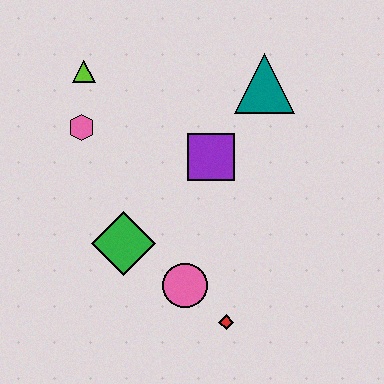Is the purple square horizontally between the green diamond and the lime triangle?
No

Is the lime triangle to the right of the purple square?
No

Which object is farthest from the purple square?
The red diamond is farthest from the purple square.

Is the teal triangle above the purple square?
Yes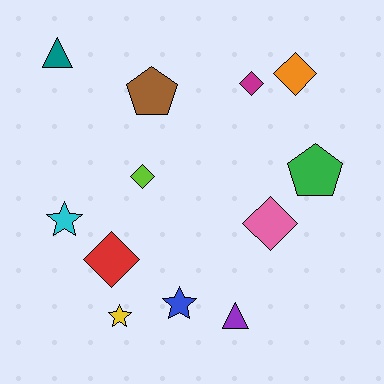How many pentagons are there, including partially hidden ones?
There are 2 pentagons.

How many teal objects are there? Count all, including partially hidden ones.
There is 1 teal object.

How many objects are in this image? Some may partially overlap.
There are 12 objects.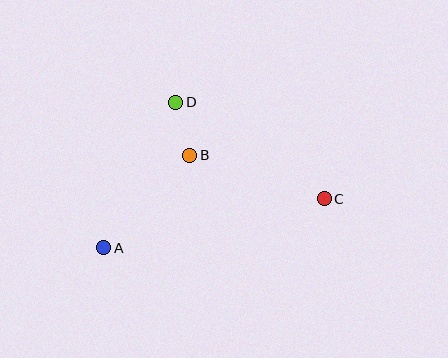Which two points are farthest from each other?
Points A and C are farthest from each other.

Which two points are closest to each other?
Points B and D are closest to each other.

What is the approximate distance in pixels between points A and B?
The distance between A and B is approximately 126 pixels.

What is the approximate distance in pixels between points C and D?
The distance between C and D is approximately 177 pixels.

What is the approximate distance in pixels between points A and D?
The distance between A and D is approximately 162 pixels.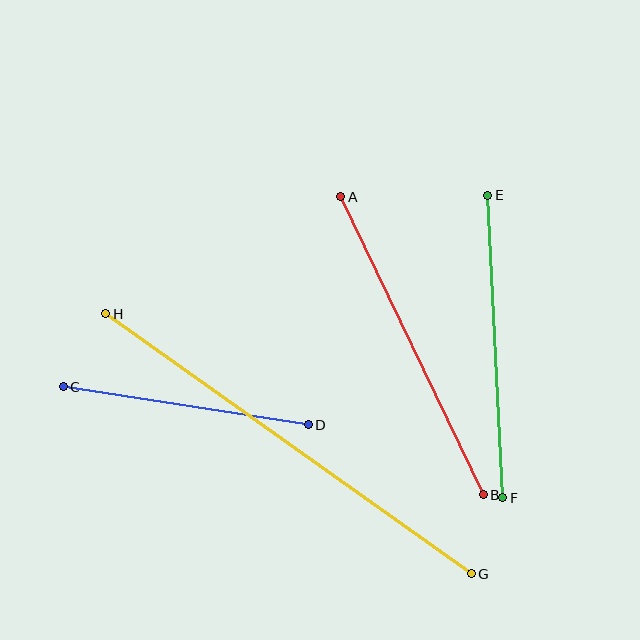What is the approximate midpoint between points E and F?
The midpoint is at approximately (495, 347) pixels.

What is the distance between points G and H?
The distance is approximately 448 pixels.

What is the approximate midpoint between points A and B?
The midpoint is at approximately (412, 346) pixels.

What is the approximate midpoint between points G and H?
The midpoint is at approximately (288, 444) pixels.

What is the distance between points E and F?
The distance is approximately 303 pixels.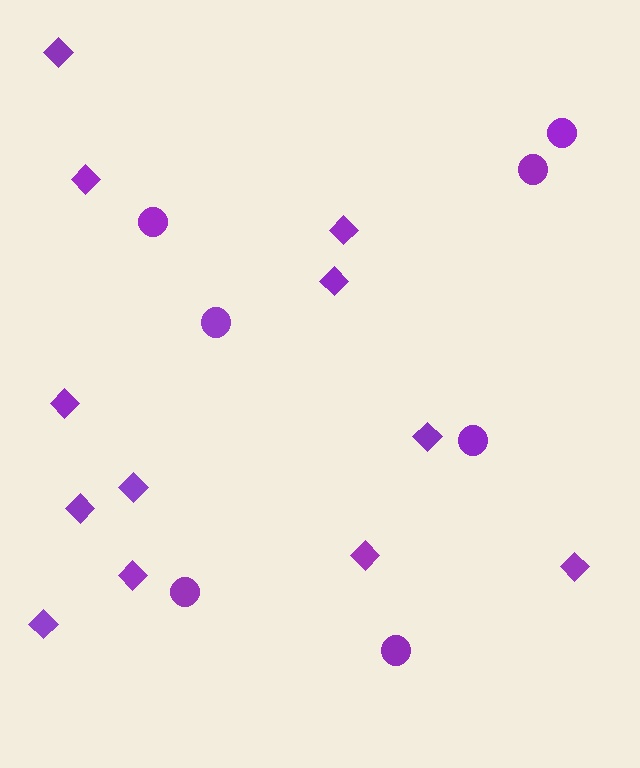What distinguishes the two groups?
There are 2 groups: one group of circles (7) and one group of diamonds (12).